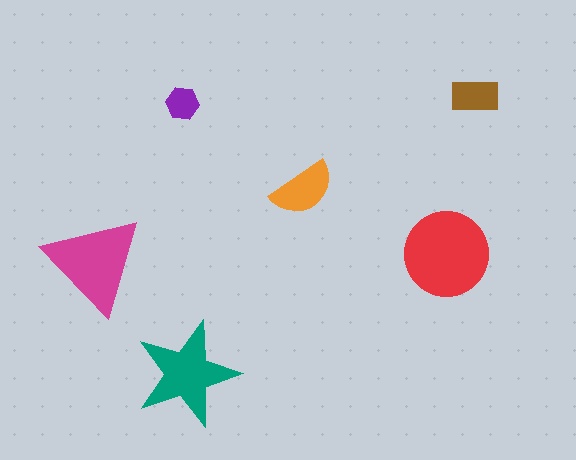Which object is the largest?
The red circle.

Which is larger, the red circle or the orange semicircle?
The red circle.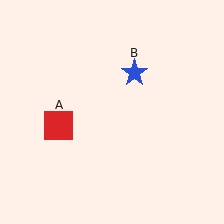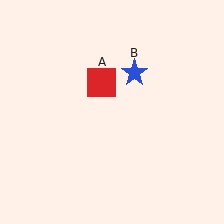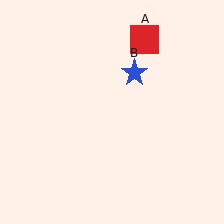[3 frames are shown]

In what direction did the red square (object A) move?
The red square (object A) moved up and to the right.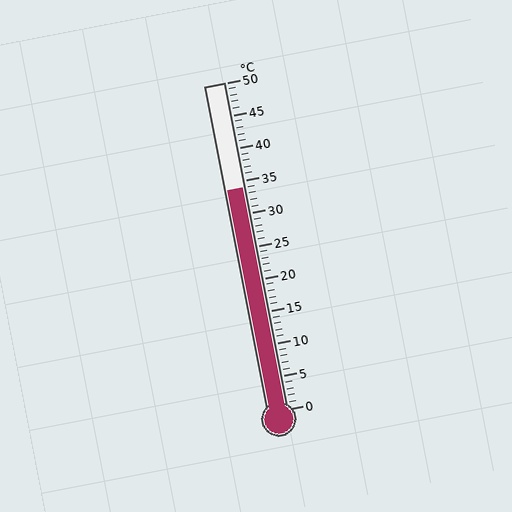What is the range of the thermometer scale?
The thermometer scale ranges from 0°C to 50°C.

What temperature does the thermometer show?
The thermometer shows approximately 34°C.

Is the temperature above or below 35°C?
The temperature is below 35°C.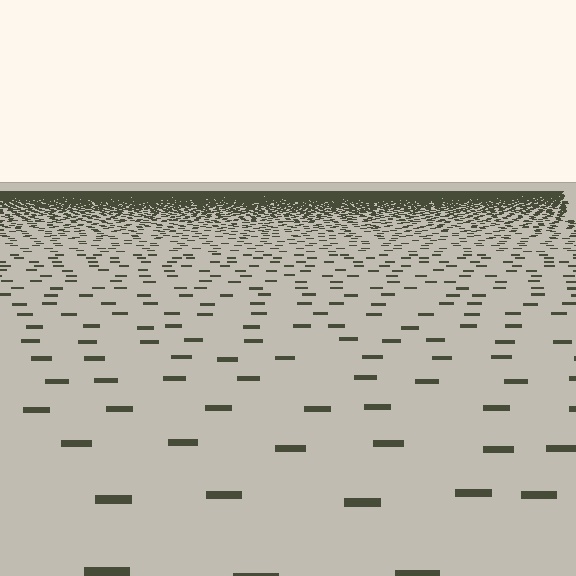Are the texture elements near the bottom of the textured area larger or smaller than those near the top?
Larger. Near the bottom, elements are closer to the viewer and appear at a bigger on-screen size.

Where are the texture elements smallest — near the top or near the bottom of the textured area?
Near the top.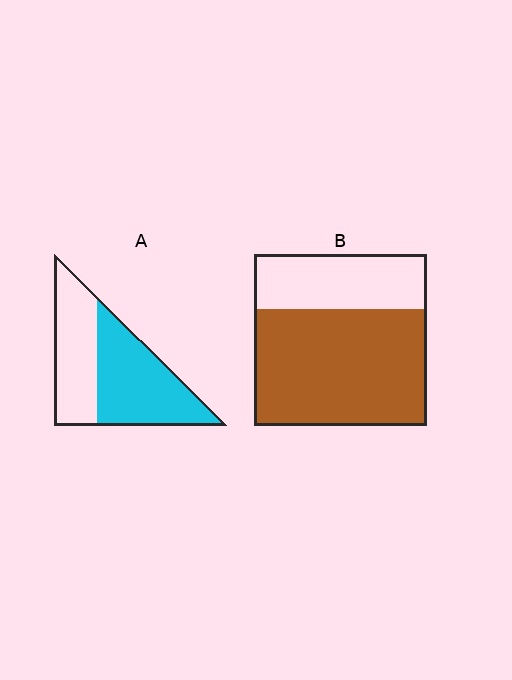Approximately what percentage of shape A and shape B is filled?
A is approximately 55% and B is approximately 70%.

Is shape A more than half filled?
Yes.